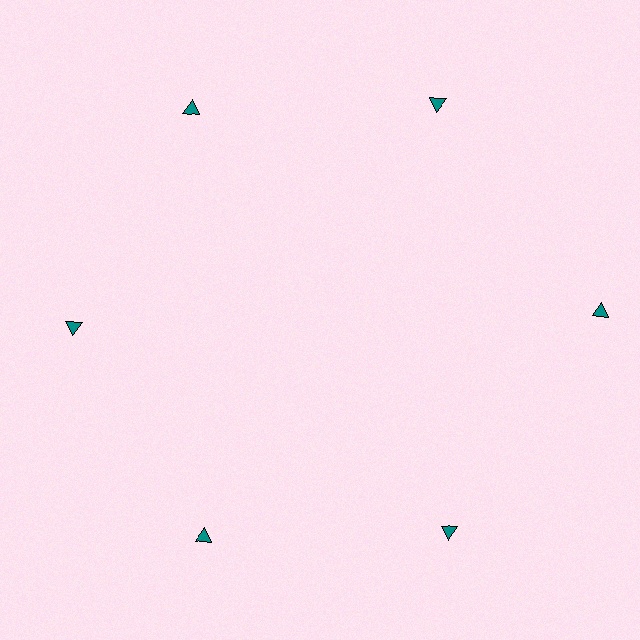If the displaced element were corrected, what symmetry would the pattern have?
It would have 6-fold rotational symmetry — the pattern would map onto itself every 60 degrees.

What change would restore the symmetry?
The symmetry would be restored by moving it inward, back onto the ring so that all 6 triangles sit at equal angles and equal distance from the center.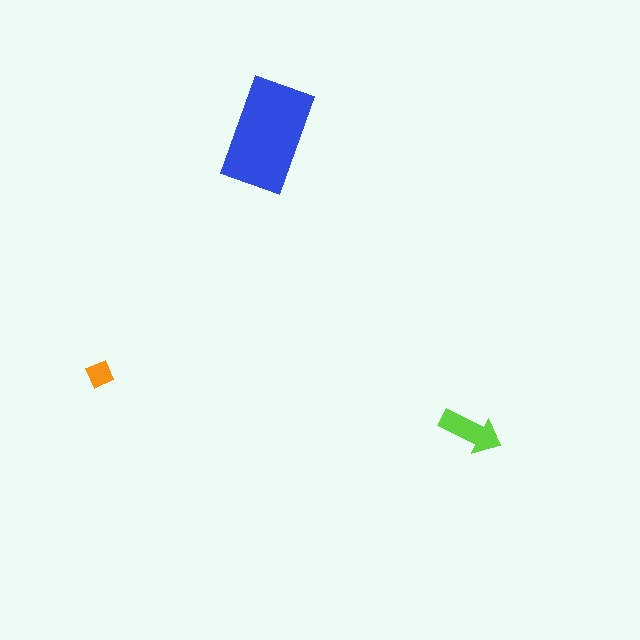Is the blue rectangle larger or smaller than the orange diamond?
Larger.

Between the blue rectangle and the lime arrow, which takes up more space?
The blue rectangle.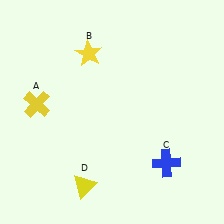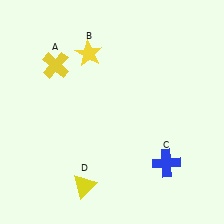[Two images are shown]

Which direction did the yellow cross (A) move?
The yellow cross (A) moved up.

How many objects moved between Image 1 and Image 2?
1 object moved between the two images.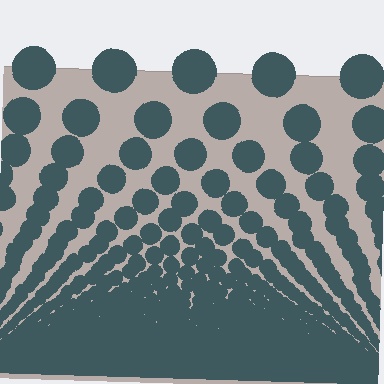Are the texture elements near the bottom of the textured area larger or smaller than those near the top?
Smaller. The gradient is inverted — elements near the bottom are smaller and denser.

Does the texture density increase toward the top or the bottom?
Density increases toward the bottom.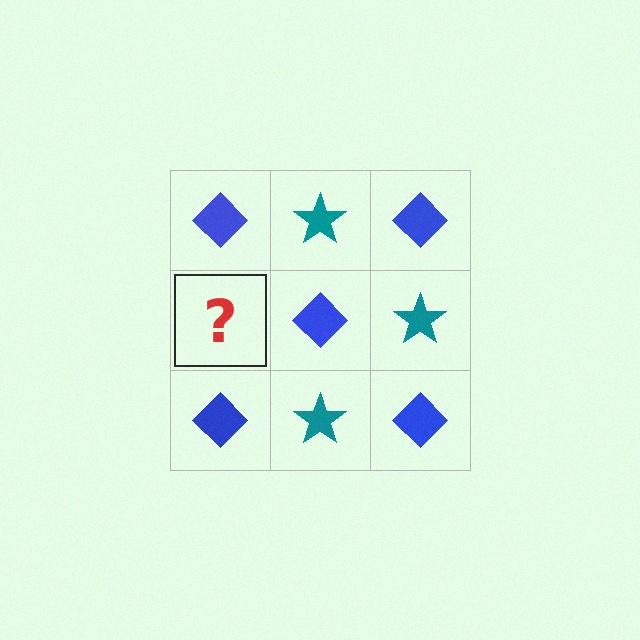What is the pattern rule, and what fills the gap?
The rule is that it alternates blue diamond and teal star in a checkerboard pattern. The gap should be filled with a teal star.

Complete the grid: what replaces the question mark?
The question mark should be replaced with a teal star.